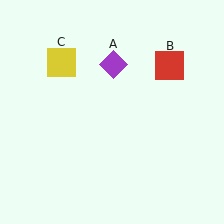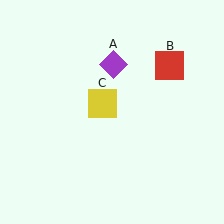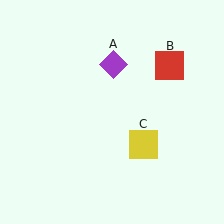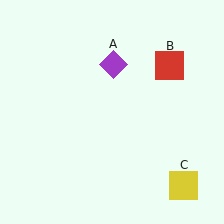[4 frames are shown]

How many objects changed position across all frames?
1 object changed position: yellow square (object C).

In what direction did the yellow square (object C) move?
The yellow square (object C) moved down and to the right.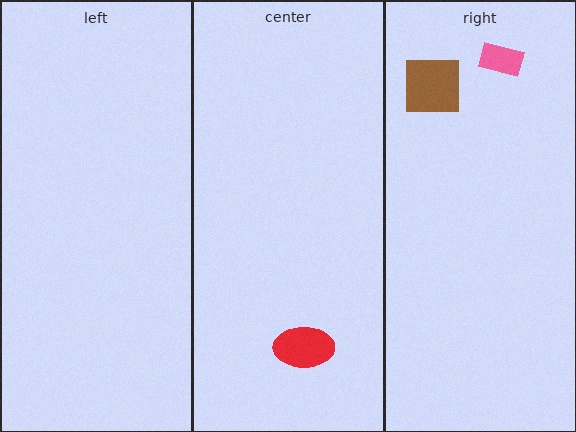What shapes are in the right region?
The brown square, the pink rectangle.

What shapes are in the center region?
The red ellipse.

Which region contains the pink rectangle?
The right region.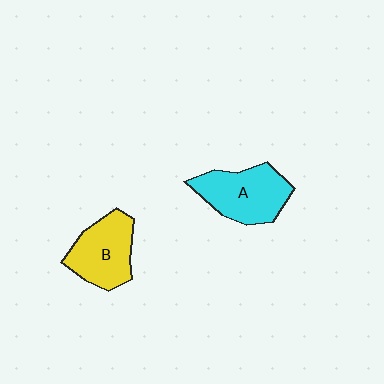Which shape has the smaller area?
Shape B (yellow).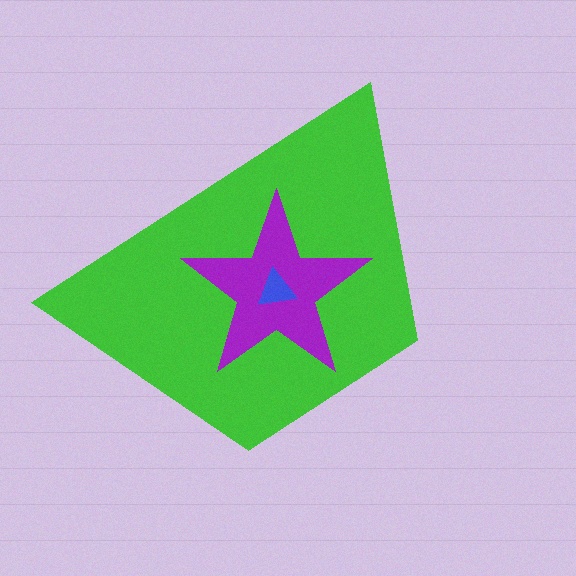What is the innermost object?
The blue triangle.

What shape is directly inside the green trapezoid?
The purple star.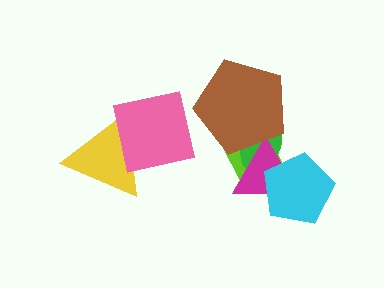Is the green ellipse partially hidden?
Yes, it is partially covered by another shape.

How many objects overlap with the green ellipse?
4 objects overlap with the green ellipse.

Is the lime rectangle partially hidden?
Yes, it is partially covered by another shape.